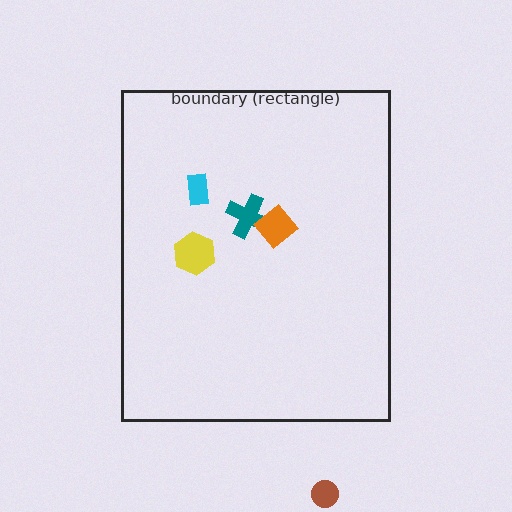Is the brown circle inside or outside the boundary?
Outside.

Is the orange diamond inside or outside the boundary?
Inside.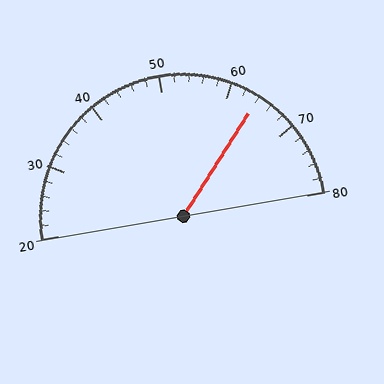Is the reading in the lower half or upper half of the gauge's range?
The reading is in the upper half of the range (20 to 80).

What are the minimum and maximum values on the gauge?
The gauge ranges from 20 to 80.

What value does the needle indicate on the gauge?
The needle indicates approximately 64.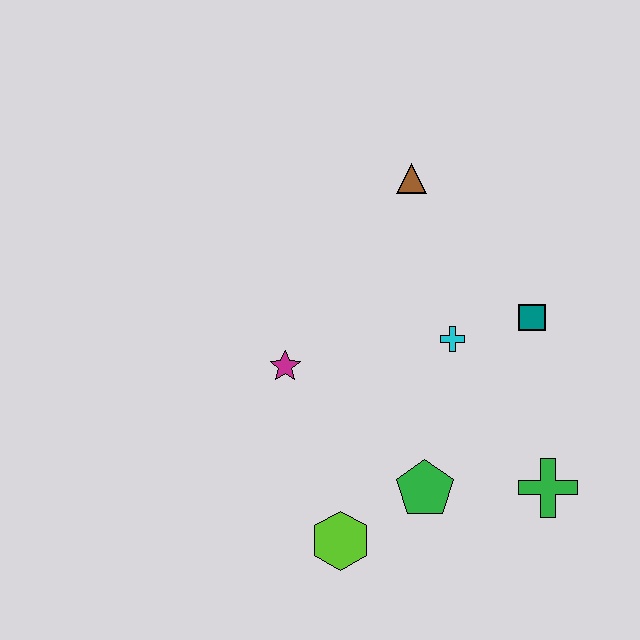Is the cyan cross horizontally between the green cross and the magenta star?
Yes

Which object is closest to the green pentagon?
The lime hexagon is closest to the green pentagon.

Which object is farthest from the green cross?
The brown triangle is farthest from the green cross.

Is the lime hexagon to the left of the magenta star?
No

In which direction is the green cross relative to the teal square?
The green cross is below the teal square.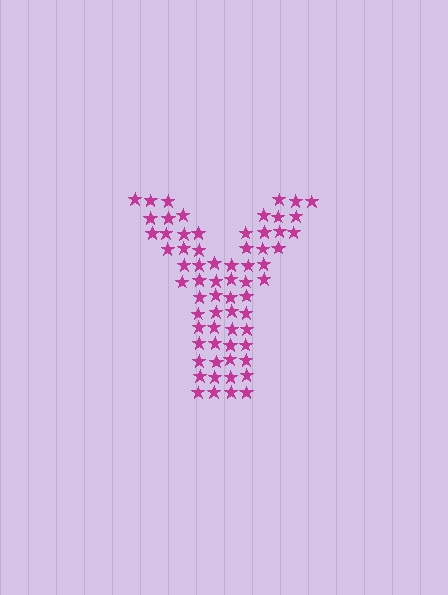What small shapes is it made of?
It is made of small stars.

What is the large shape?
The large shape is the letter Y.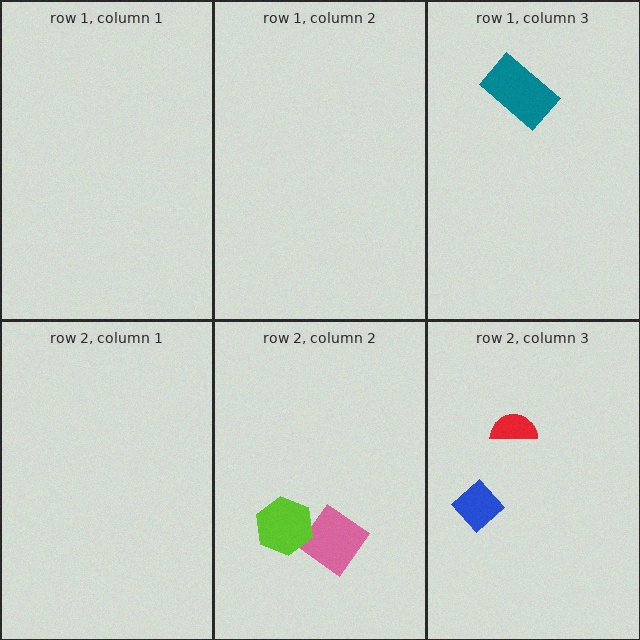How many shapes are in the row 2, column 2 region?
2.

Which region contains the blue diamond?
The row 2, column 3 region.